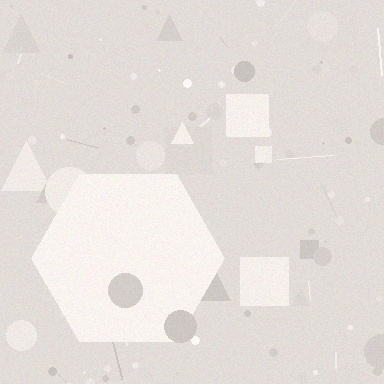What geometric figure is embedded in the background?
A hexagon is embedded in the background.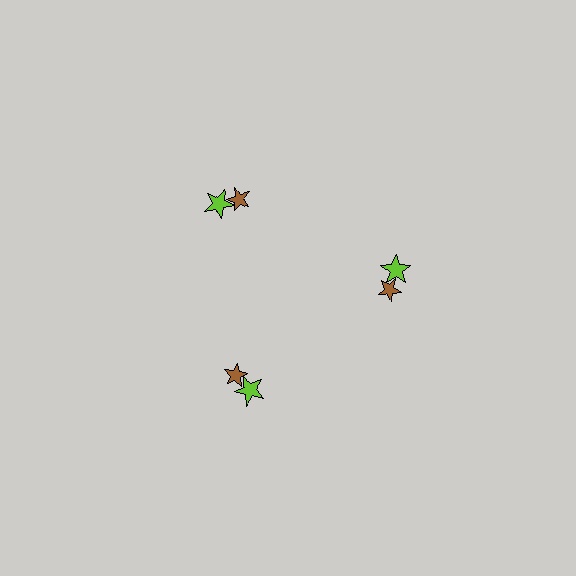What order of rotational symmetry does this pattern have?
This pattern has 3-fold rotational symmetry.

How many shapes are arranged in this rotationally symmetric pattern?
There are 6 shapes, arranged in 3 groups of 2.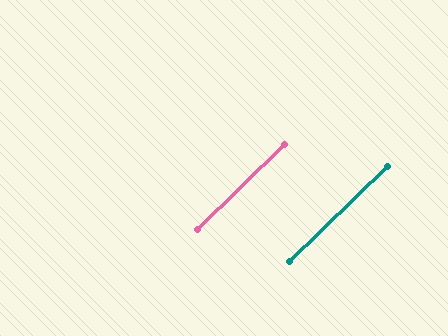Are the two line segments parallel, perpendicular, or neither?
Parallel — their directions differ by only 0.4°.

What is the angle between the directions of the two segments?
Approximately 0 degrees.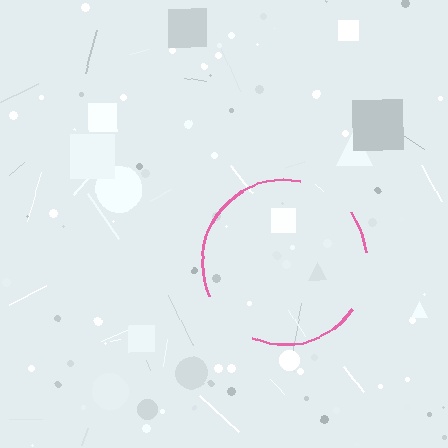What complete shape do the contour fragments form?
The contour fragments form a circle.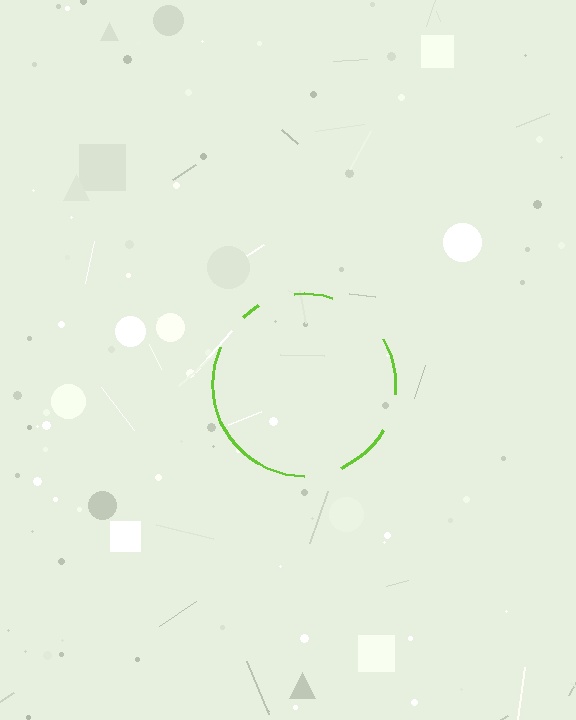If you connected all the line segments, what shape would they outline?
They would outline a circle.